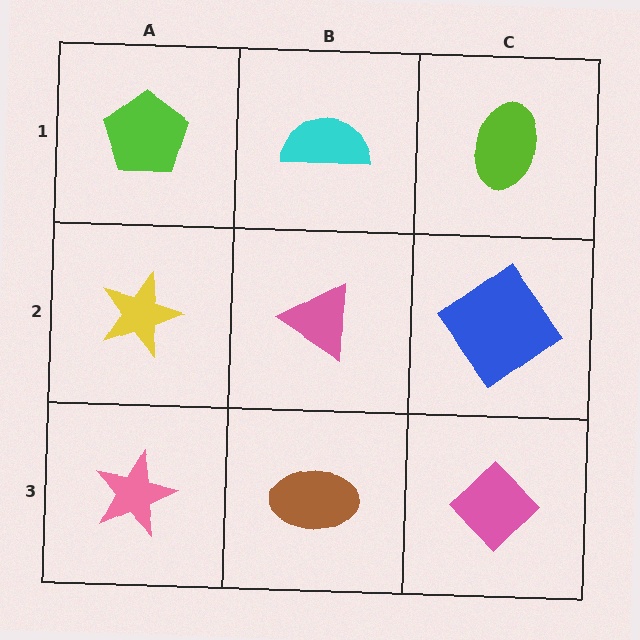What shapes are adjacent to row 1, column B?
A pink triangle (row 2, column B), a lime pentagon (row 1, column A), a lime ellipse (row 1, column C).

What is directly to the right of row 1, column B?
A lime ellipse.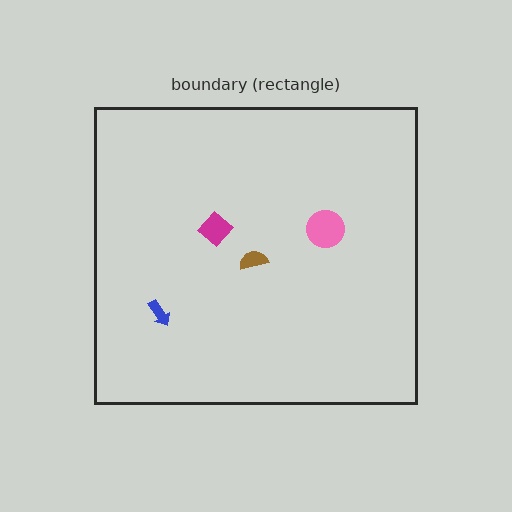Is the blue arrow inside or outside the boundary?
Inside.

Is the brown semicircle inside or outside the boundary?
Inside.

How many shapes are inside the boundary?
4 inside, 0 outside.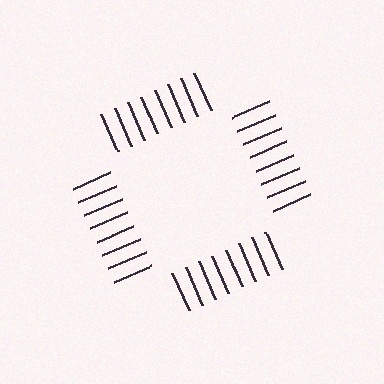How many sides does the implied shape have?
4 sides — the line-ends trace a square.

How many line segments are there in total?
32 — 8 along each of the 4 edges.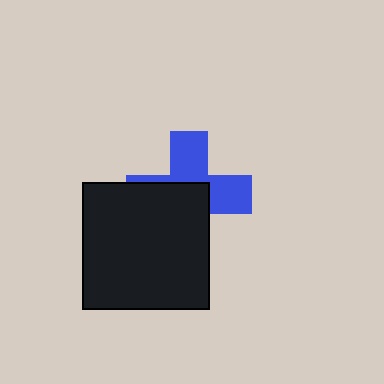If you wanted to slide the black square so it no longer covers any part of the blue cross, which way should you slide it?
Slide it toward the lower-left — that is the most direct way to separate the two shapes.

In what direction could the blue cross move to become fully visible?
The blue cross could move toward the upper-right. That would shift it out from behind the black square entirely.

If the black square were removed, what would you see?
You would see the complete blue cross.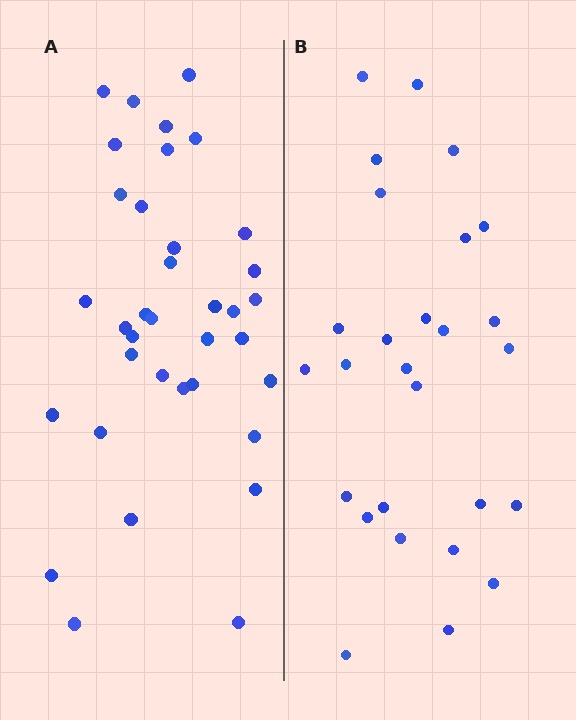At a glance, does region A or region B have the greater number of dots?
Region A (the left region) has more dots.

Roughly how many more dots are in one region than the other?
Region A has roughly 8 or so more dots than region B.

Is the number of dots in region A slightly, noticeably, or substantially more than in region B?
Region A has noticeably more, but not dramatically so. The ratio is roughly 1.3 to 1.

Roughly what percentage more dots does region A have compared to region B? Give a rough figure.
About 35% more.